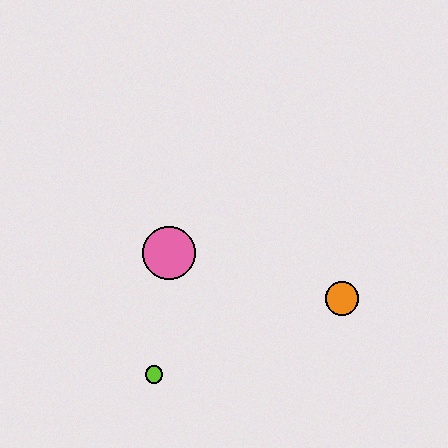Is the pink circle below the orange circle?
No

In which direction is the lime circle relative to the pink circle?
The lime circle is below the pink circle.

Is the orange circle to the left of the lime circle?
No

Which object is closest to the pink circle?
The lime circle is closest to the pink circle.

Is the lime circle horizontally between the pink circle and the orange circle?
No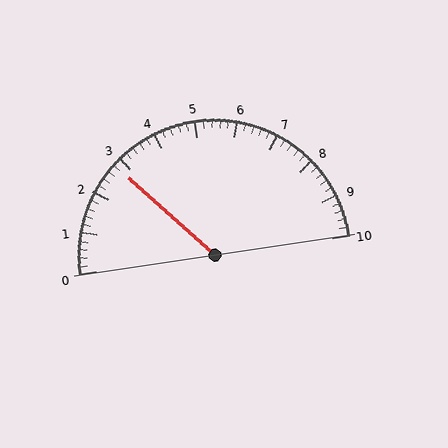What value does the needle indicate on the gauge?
The needle indicates approximately 2.8.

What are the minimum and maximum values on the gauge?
The gauge ranges from 0 to 10.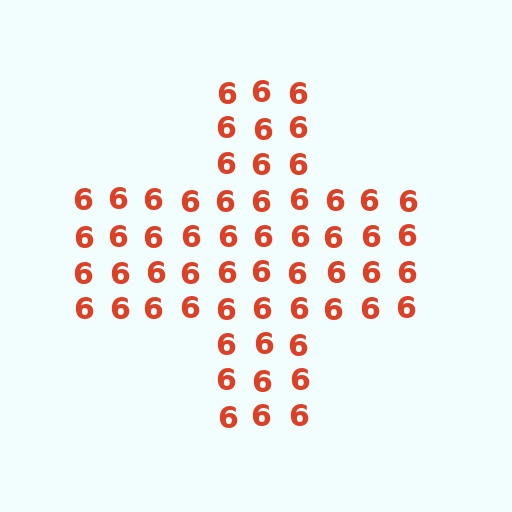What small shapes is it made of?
It is made of small digit 6's.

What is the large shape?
The large shape is a cross.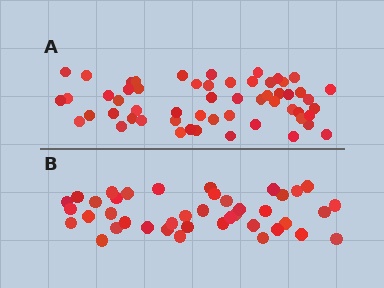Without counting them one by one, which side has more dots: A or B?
Region A (the top region) has more dots.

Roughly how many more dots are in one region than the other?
Region A has approximately 15 more dots than region B.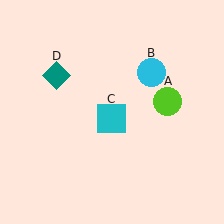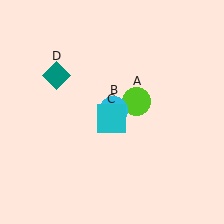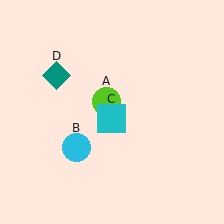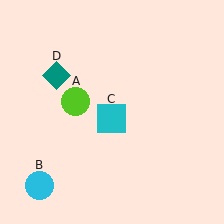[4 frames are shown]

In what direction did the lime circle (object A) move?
The lime circle (object A) moved left.